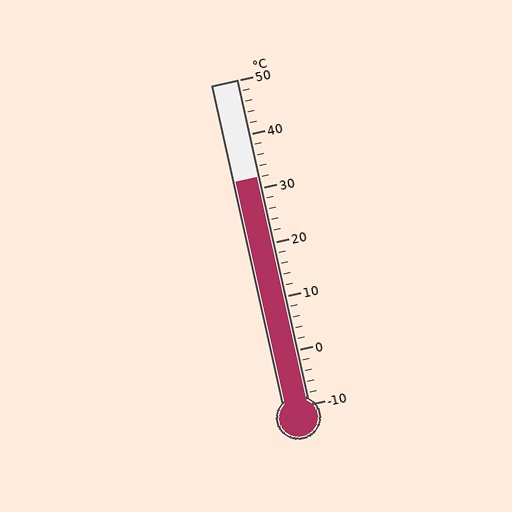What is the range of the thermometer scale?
The thermometer scale ranges from -10°C to 50°C.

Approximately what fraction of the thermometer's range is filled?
The thermometer is filled to approximately 70% of its range.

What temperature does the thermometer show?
The thermometer shows approximately 32°C.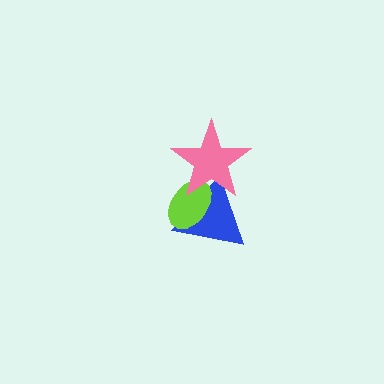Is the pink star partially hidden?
No, no other shape covers it.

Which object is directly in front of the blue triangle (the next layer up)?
The lime ellipse is directly in front of the blue triangle.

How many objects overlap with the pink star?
2 objects overlap with the pink star.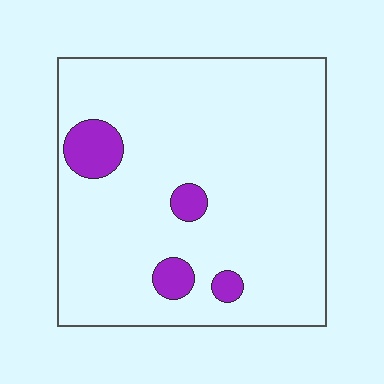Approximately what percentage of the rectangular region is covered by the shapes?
Approximately 10%.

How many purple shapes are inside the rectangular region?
4.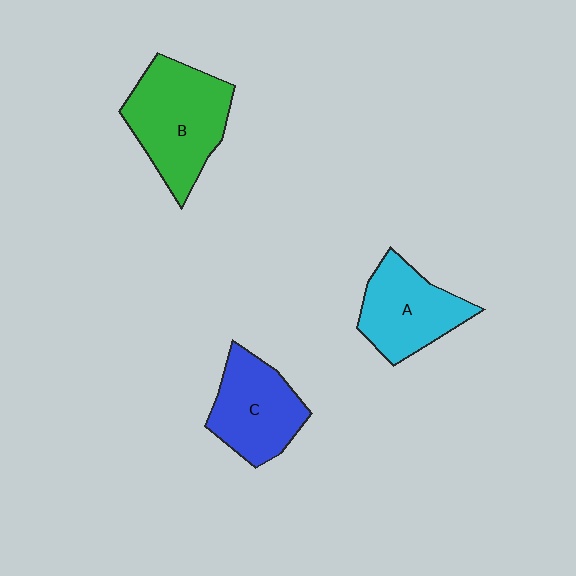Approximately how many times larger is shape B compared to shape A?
Approximately 1.3 times.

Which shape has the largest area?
Shape B (green).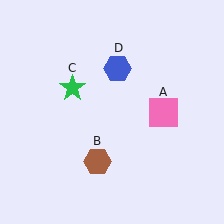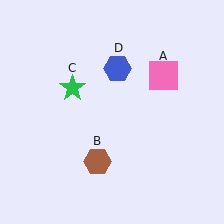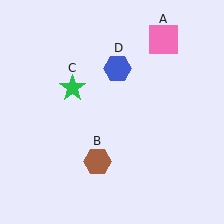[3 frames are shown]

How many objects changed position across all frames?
1 object changed position: pink square (object A).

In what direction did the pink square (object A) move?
The pink square (object A) moved up.